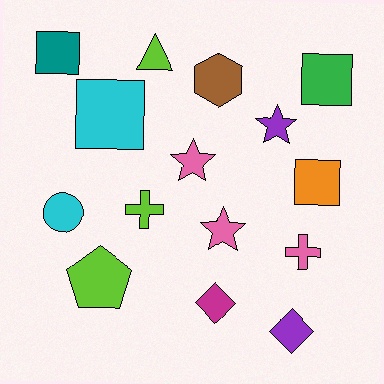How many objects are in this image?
There are 15 objects.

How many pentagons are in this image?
There is 1 pentagon.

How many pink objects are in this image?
There are 3 pink objects.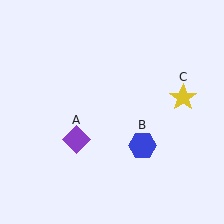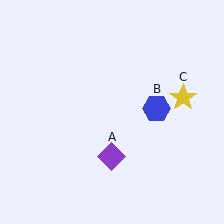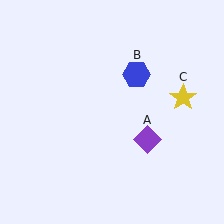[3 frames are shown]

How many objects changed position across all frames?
2 objects changed position: purple diamond (object A), blue hexagon (object B).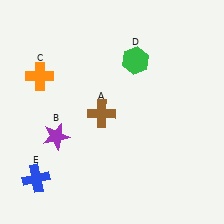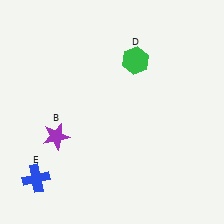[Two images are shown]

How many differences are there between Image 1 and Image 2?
There are 2 differences between the two images.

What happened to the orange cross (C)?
The orange cross (C) was removed in Image 2. It was in the top-left area of Image 1.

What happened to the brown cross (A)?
The brown cross (A) was removed in Image 2. It was in the bottom-left area of Image 1.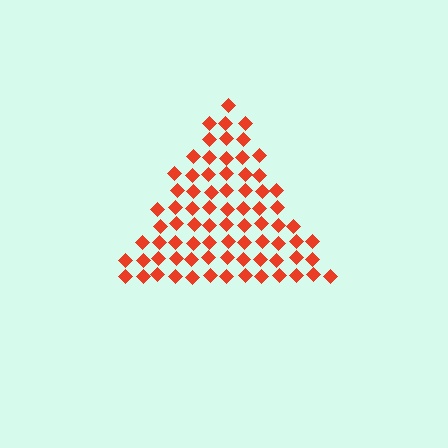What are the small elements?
The small elements are diamonds.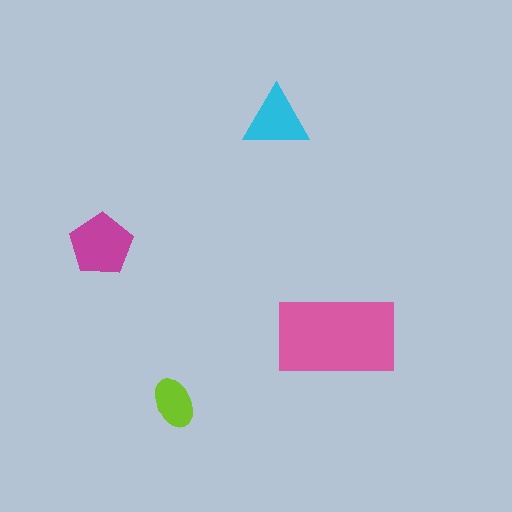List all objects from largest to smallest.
The pink rectangle, the magenta pentagon, the cyan triangle, the lime ellipse.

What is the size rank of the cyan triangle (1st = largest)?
3rd.